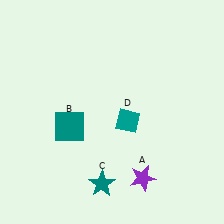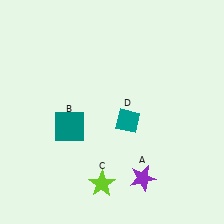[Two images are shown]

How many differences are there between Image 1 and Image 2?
There is 1 difference between the two images.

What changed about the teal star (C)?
In Image 1, C is teal. In Image 2, it changed to lime.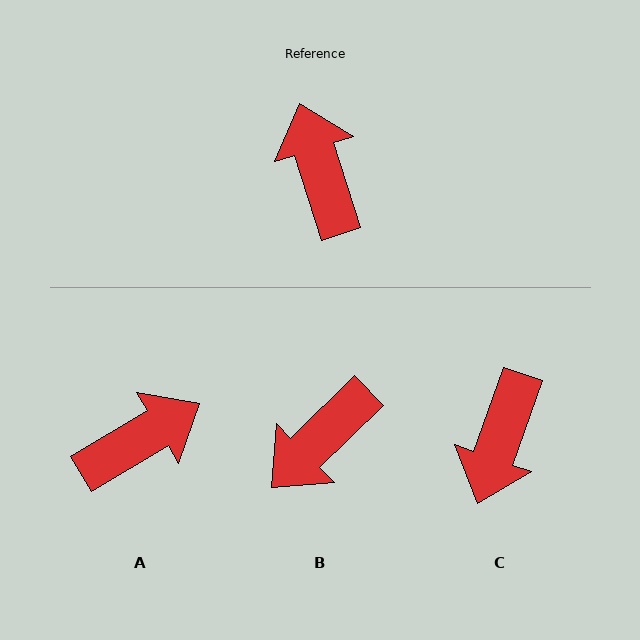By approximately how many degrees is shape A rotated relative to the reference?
Approximately 77 degrees clockwise.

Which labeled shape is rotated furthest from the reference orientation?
C, about 143 degrees away.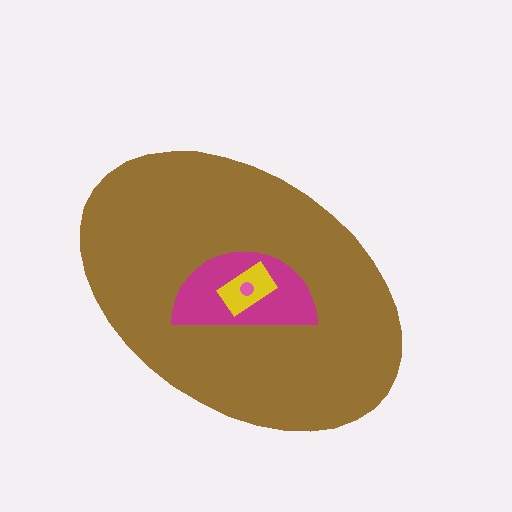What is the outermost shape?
The brown ellipse.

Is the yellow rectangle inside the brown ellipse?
Yes.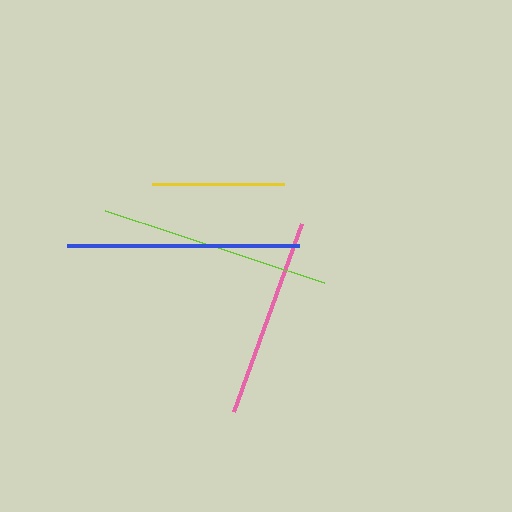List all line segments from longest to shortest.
From longest to shortest: blue, lime, pink, yellow.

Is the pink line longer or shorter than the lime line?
The lime line is longer than the pink line.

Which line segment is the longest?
The blue line is the longest at approximately 232 pixels.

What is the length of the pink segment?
The pink segment is approximately 201 pixels long.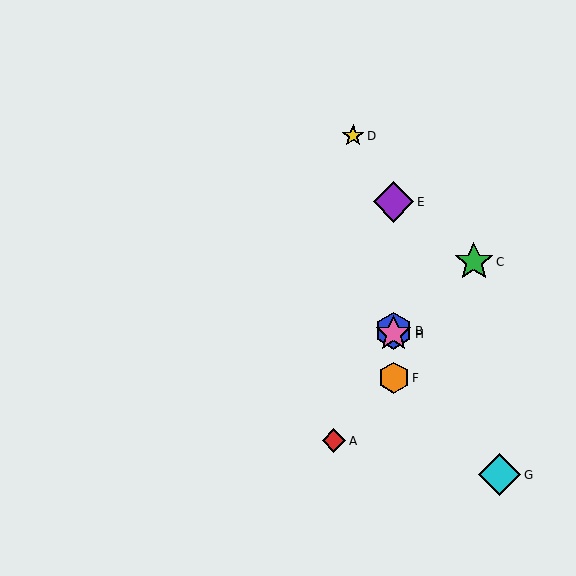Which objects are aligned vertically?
Objects B, E, F, H are aligned vertically.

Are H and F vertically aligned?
Yes, both are at x≈394.